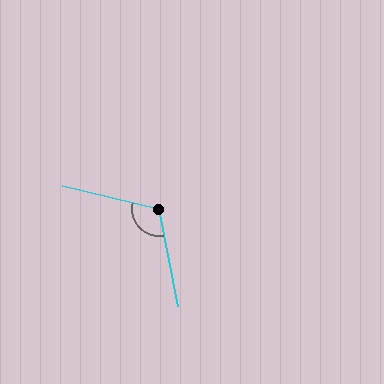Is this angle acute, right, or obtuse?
It is obtuse.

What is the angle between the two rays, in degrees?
Approximately 114 degrees.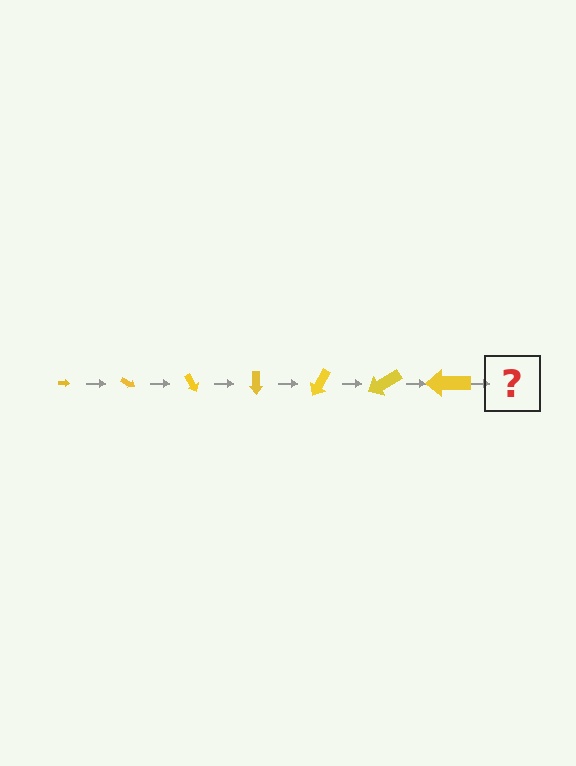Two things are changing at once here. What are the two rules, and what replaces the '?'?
The two rules are that the arrow grows larger each step and it rotates 30 degrees each step. The '?' should be an arrow, larger than the previous one and rotated 210 degrees from the start.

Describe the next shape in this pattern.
It should be an arrow, larger than the previous one and rotated 210 degrees from the start.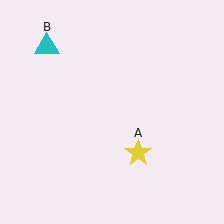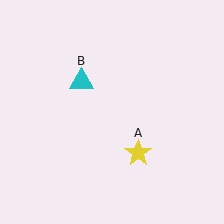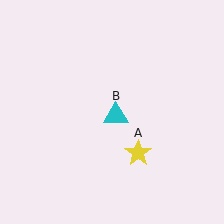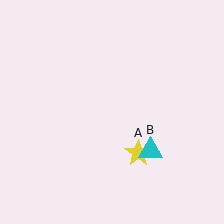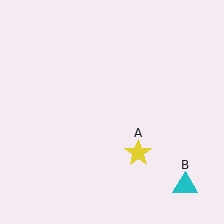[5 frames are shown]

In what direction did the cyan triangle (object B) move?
The cyan triangle (object B) moved down and to the right.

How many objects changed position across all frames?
1 object changed position: cyan triangle (object B).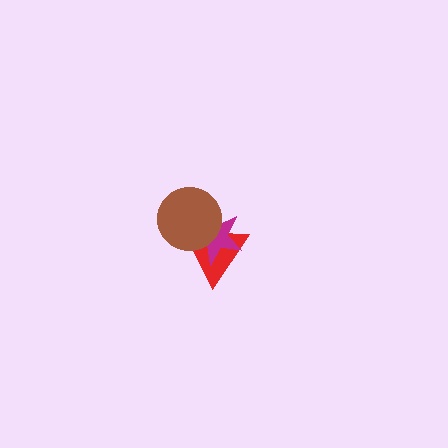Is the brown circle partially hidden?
No, no other shape covers it.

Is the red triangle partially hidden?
Yes, it is partially covered by another shape.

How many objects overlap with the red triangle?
2 objects overlap with the red triangle.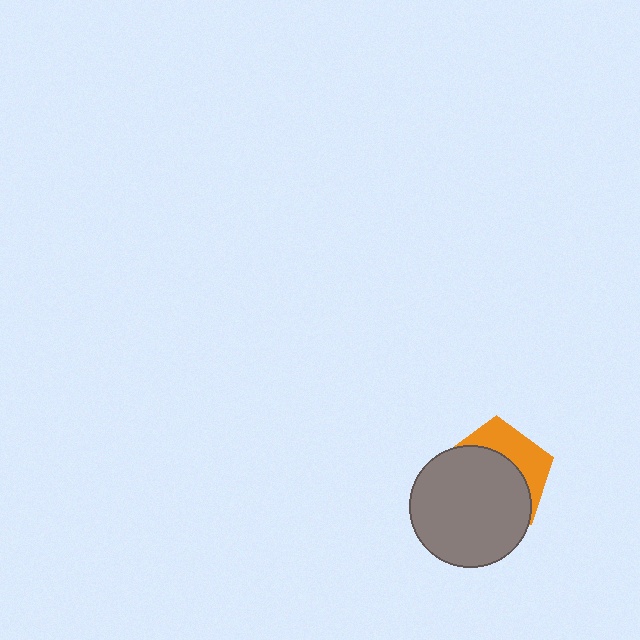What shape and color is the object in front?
The object in front is a gray circle.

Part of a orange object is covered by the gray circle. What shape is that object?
It is a pentagon.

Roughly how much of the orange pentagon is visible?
A small part of it is visible (roughly 34%).